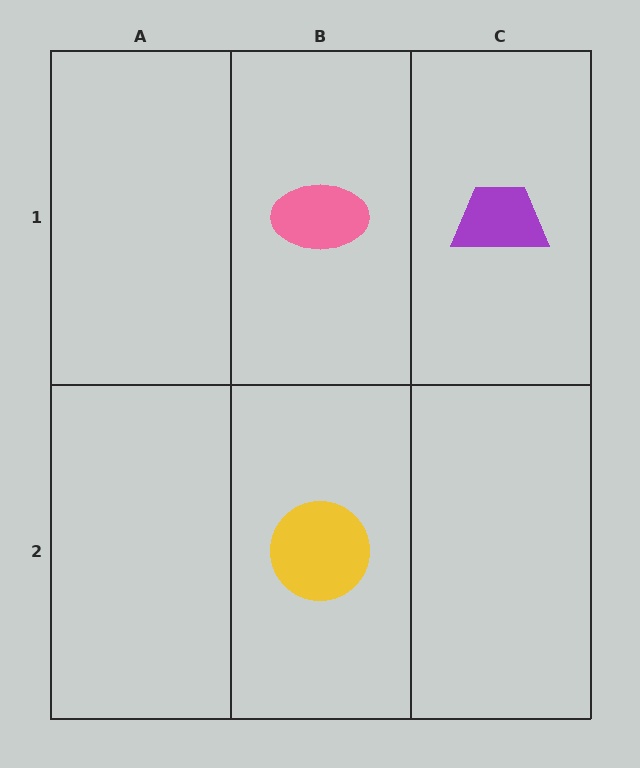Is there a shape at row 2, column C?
No, that cell is empty.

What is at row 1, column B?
A pink ellipse.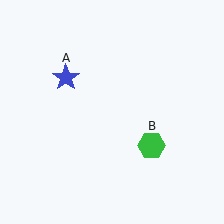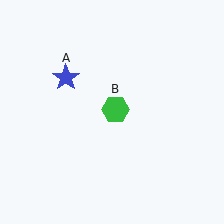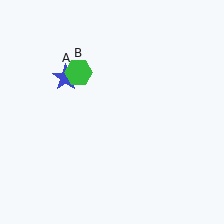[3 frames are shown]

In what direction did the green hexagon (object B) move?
The green hexagon (object B) moved up and to the left.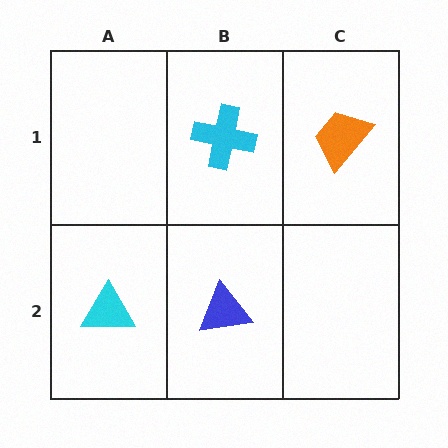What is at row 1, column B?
A cyan cross.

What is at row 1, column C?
An orange trapezoid.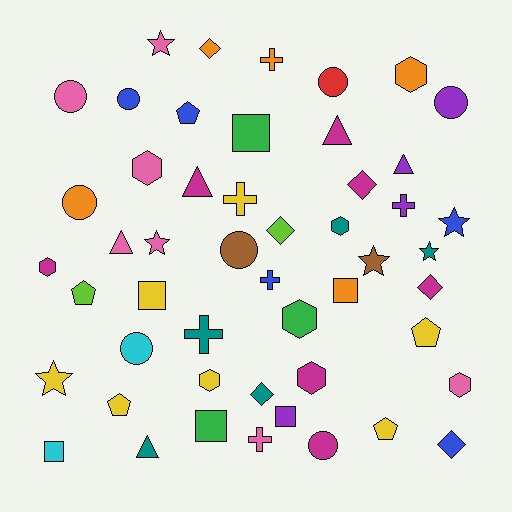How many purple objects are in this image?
There are 4 purple objects.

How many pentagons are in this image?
There are 5 pentagons.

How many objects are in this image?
There are 50 objects.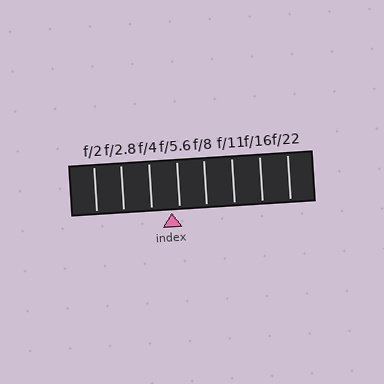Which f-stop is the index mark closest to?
The index mark is closest to f/5.6.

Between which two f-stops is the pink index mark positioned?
The index mark is between f/4 and f/5.6.